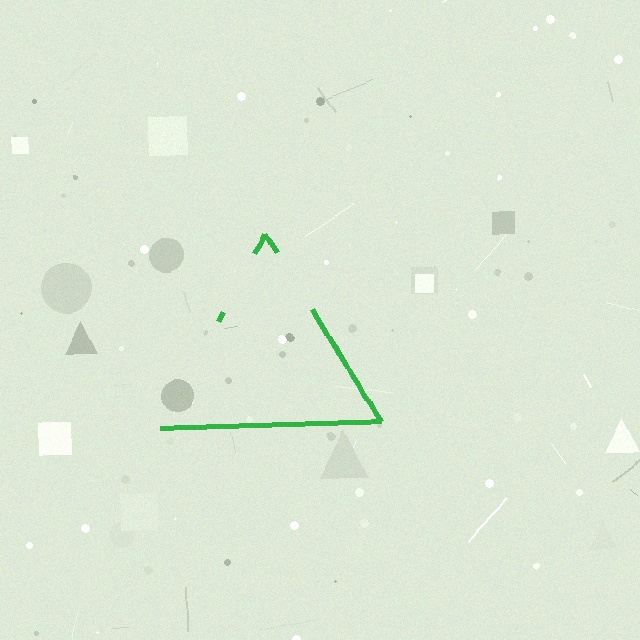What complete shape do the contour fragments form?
The contour fragments form a triangle.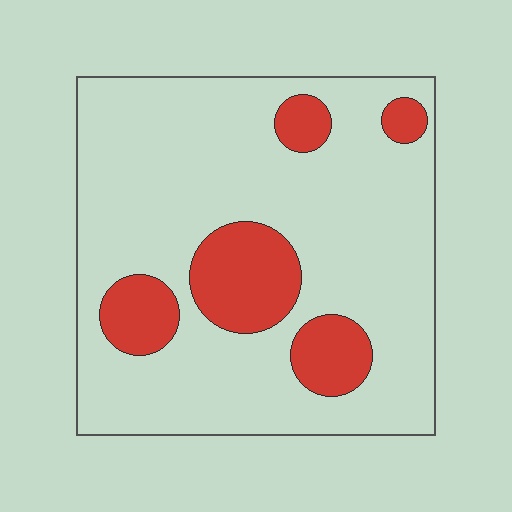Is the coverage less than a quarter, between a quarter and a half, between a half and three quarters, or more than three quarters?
Less than a quarter.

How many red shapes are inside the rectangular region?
5.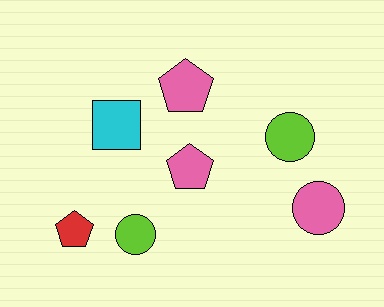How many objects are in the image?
There are 7 objects.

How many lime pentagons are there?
There are no lime pentagons.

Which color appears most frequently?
Pink, with 3 objects.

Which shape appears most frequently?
Circle, with 3 objects.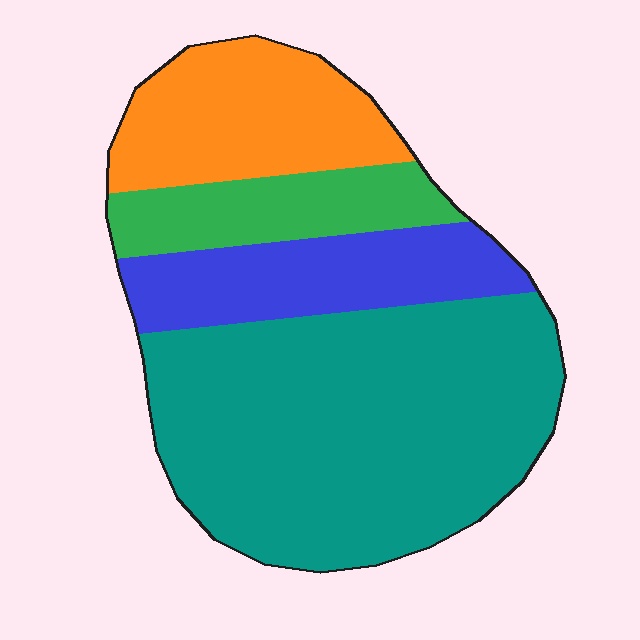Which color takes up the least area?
Green, at roughly 15%.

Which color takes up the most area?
Teal, at roughly 50%.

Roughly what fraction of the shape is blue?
Blue covers roughly 15% of the shape.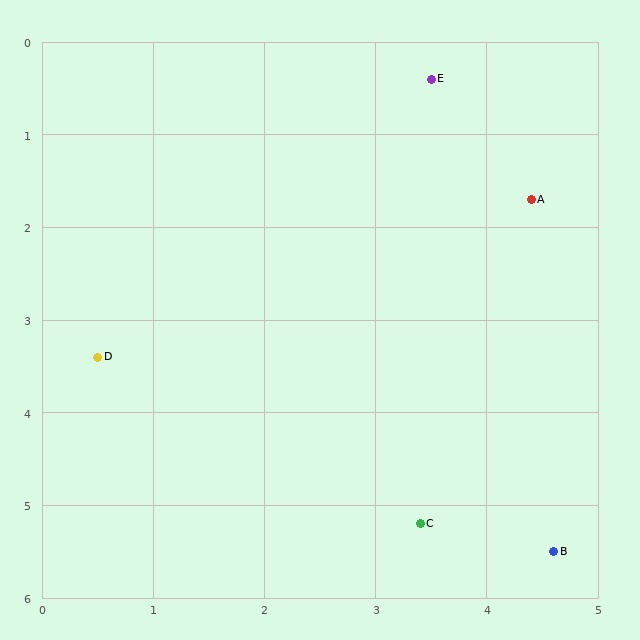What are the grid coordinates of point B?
Point B is at approximately (4.6, 5.5).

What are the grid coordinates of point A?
Point A is at approximately (4.4, 1.7).